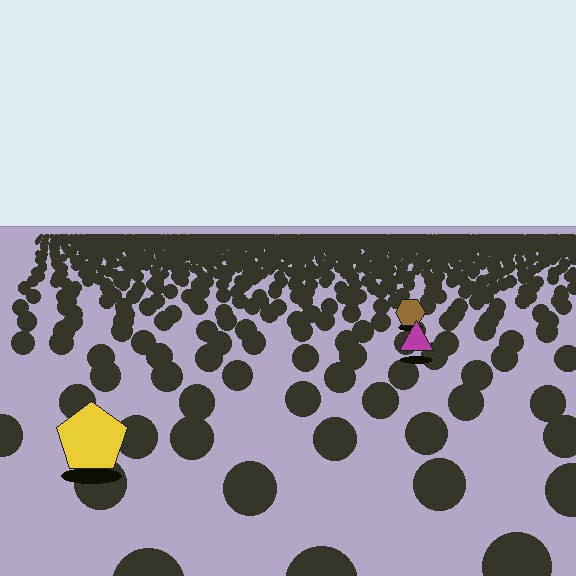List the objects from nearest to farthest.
From nearest to farthest: the yellow pentagon, the magenta triangle, the brown hexagon.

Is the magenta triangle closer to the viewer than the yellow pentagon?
No. The yellow pentagon is closer — you can tell from the texture gradient: the ground texture is coarser near it.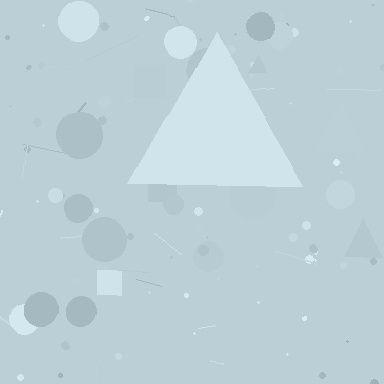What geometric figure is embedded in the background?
A triangle is embedded in the background.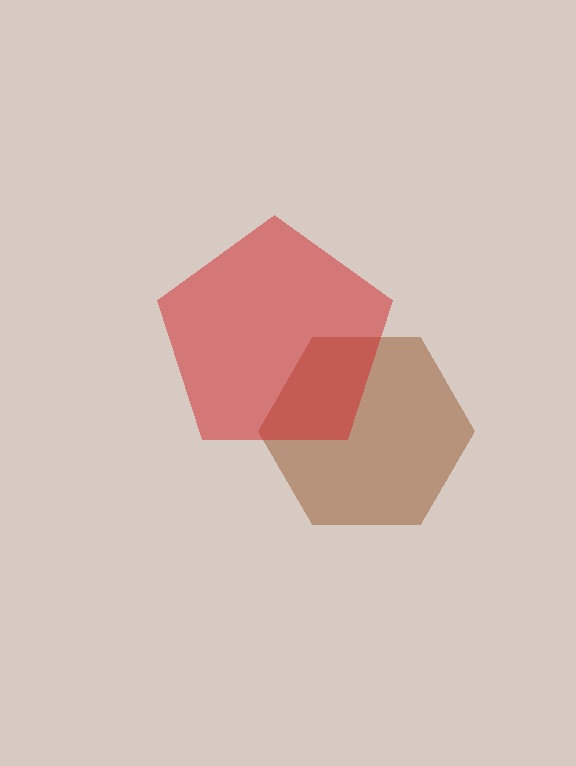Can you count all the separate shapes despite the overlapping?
Yes, there are 2 separate shapes.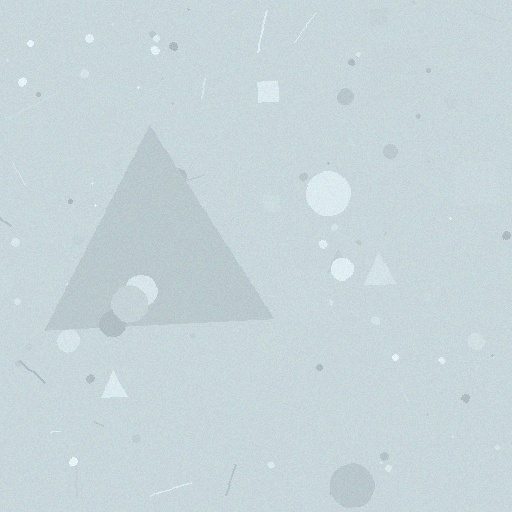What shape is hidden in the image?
A triangle is hidden in the image.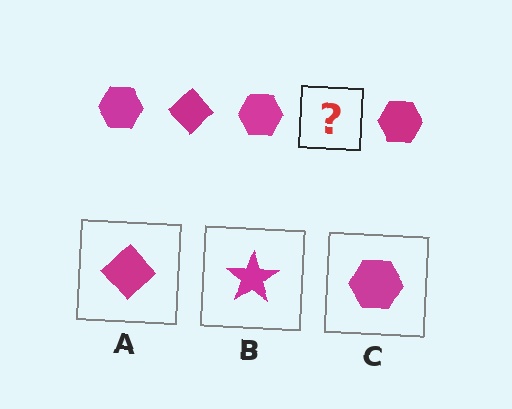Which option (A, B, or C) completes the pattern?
A.